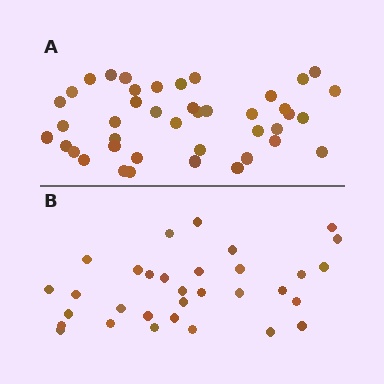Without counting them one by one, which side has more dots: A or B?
Region A (the top region) has more dots.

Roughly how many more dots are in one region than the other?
Region A has roughly 10 or so more dots than region B.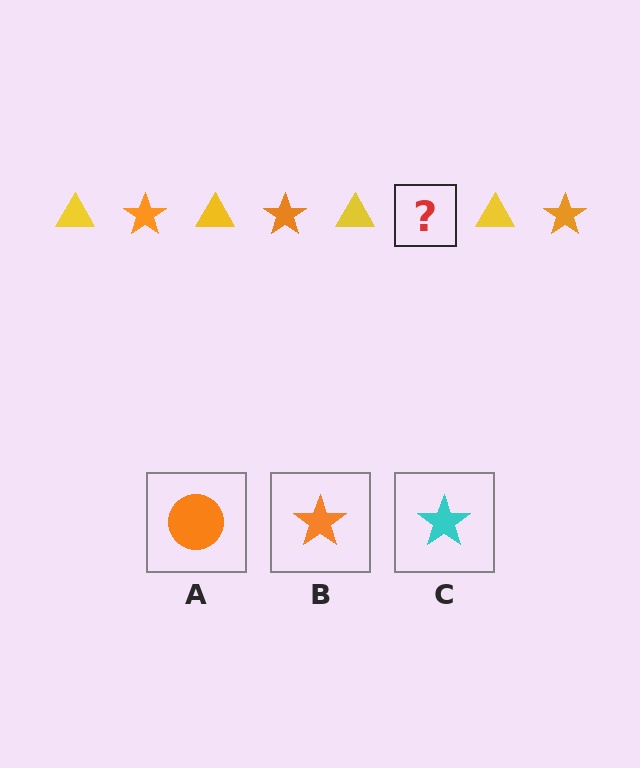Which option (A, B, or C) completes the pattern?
B.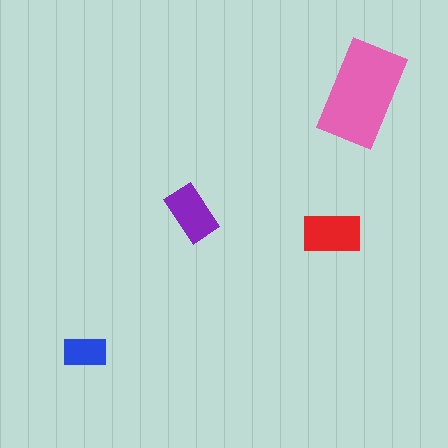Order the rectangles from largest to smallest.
the pink one, the red one, the purple one, the blue one.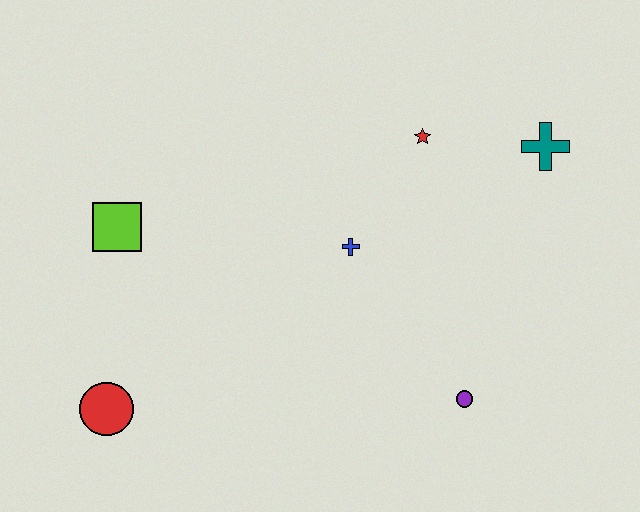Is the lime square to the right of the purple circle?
No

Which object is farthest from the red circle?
The teal cross is farthest from the red circle.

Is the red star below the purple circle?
No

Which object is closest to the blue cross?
The red star is closest to the blue cross.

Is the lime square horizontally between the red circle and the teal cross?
Yes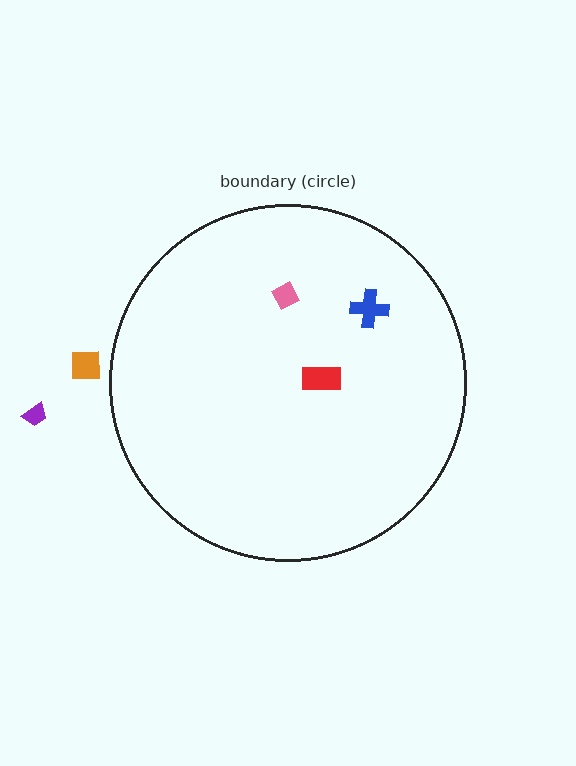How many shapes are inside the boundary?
3 inside, 2 outside.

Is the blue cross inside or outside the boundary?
Inside.